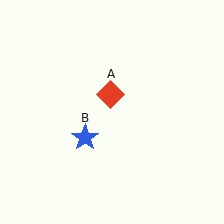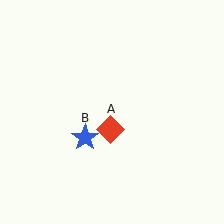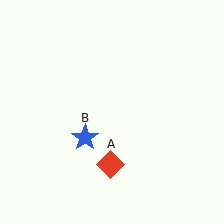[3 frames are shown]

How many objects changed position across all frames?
1 object changed position: red diamond (object A).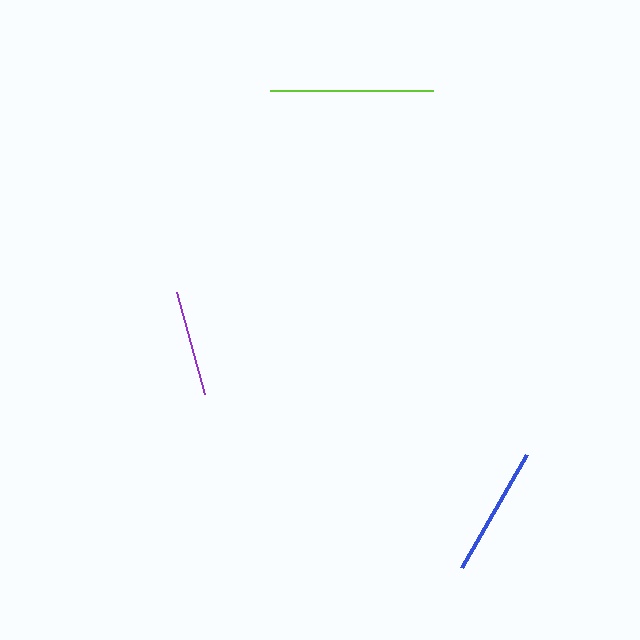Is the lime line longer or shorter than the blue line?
The lime line is longer than the blue line.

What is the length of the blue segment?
The blue segment is approximately 130 pixels long.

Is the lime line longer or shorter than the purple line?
The lime line is longer than the purple line.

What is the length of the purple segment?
The purple segment is approximately 106 pixels long.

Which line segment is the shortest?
The purple line is the shortest at approximately 106 pixels.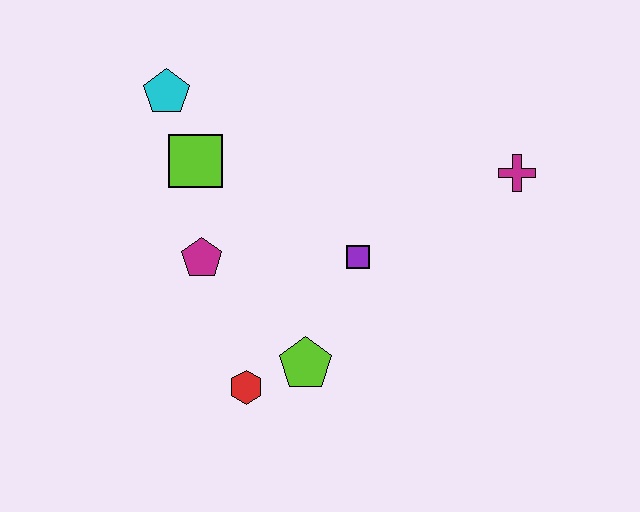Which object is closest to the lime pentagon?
The red hexagon is closest to the lime pentagon.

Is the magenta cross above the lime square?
No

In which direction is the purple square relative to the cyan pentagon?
The purple square is to the right of the cyan pentagon.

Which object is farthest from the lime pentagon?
The cyan pentagon is farthest from the lime pentagon.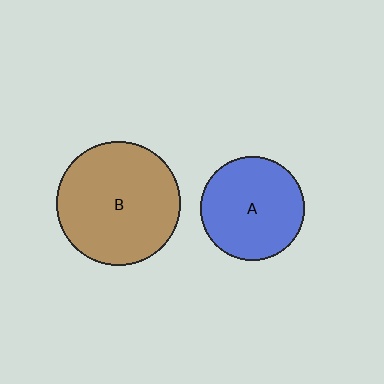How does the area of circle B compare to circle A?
Approximately 1.4 times.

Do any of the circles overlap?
No, none of the circles overlap.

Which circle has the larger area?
Circle B (brown).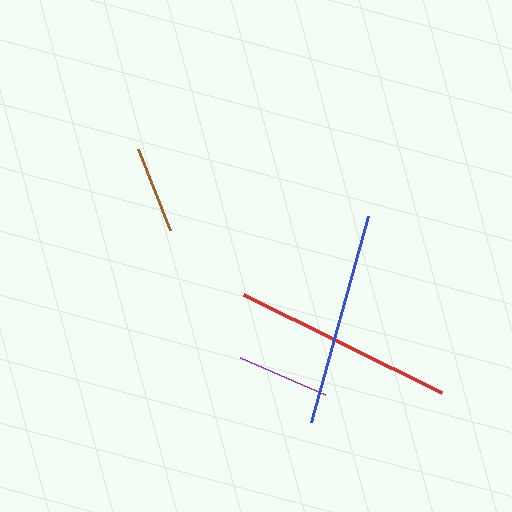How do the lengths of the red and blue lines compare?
The red and blue lines are approximately the same length.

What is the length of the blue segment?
The blue segment is approximately 214 pixels long.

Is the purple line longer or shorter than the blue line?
The blue line is longer than the purple line.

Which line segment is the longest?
The red line is the longest at approximately 222 pixels.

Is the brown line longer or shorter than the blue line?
The blue line is longer than the brown line.